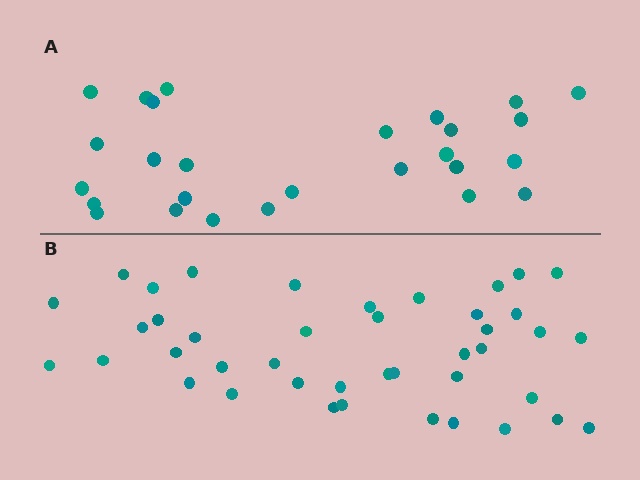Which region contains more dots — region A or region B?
Region B (the bottom region) has more dots.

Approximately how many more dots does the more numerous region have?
Region B has approximately 15 more dots than region A.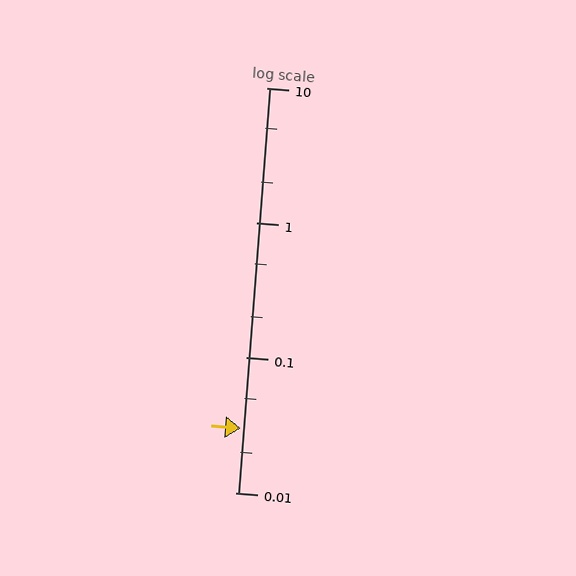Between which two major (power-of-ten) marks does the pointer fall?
The pointer is between 0.01 and 0.1.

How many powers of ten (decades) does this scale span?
The scale spans 3 decades, from 0.01 to 10.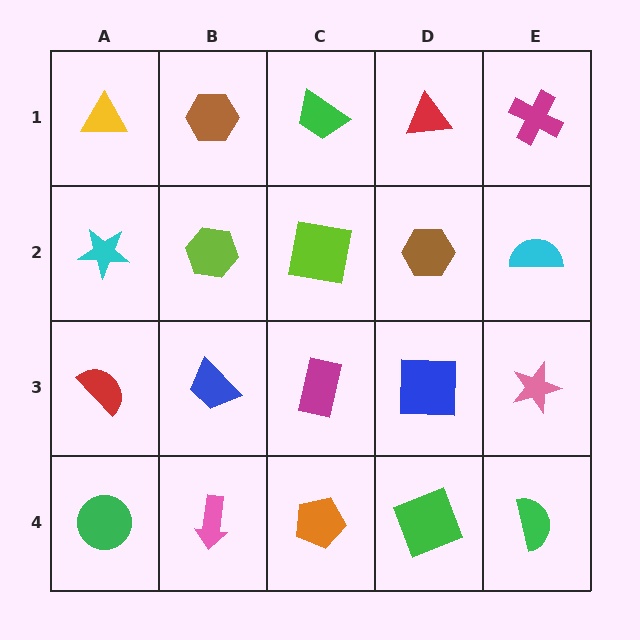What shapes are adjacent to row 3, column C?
A lime square (row 2, column C), an orange pentagon (row 4, column C), a blue trapezoid (row 3, column B), a blue square (row 3, column D).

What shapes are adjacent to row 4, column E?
A pink star (row 3, column E), a green square (row 4, column D).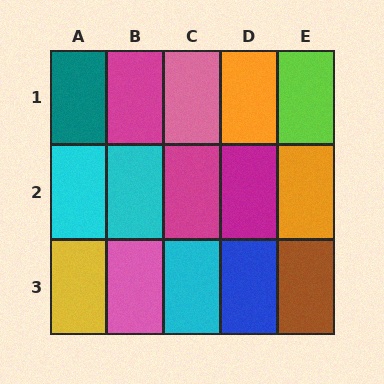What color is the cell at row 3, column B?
Pink.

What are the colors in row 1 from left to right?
Teal, magenta, pink, orange, lime.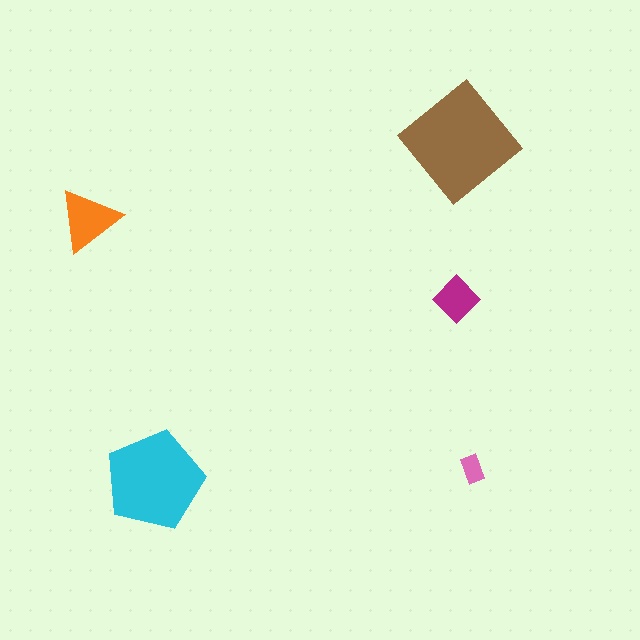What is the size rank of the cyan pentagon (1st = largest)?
2nd.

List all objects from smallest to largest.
The pink rectangle, the magenta diamond, the orange triangle, the cyan pentagon, the brown diamond.